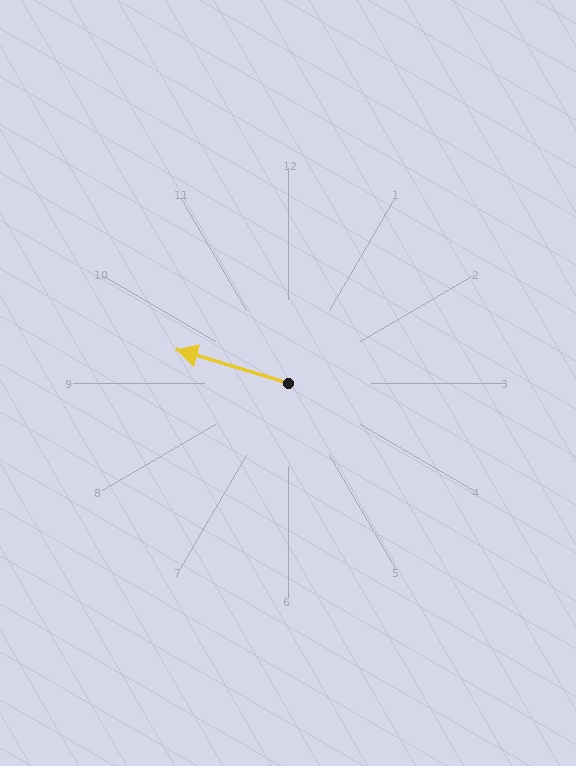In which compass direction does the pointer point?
West.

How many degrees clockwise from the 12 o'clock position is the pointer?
Approximately 287 degrees.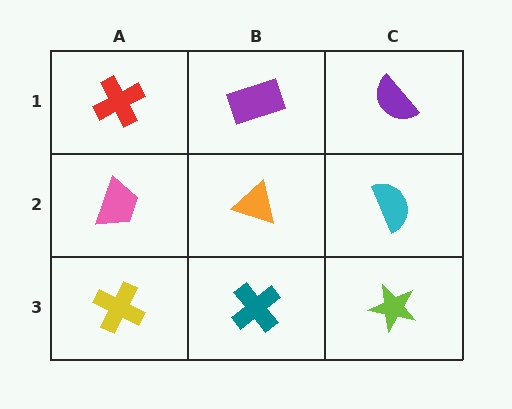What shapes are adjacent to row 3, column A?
A pink trapezoid (row 2, column A), a teal cross (row 3, column B).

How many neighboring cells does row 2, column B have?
4.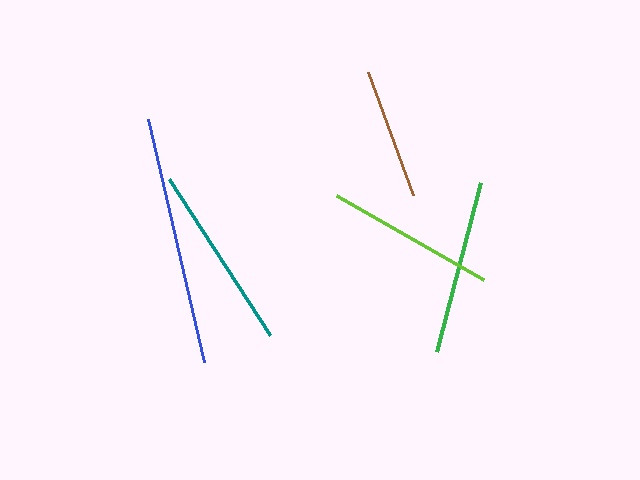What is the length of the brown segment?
The brown segment is approximately 130 pixels long.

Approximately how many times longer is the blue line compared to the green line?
The blue line is approximately 1.4 times the length of the green line.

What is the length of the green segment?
The green segment is approximately 174 pixels long.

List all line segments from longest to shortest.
From longest to shortest: blue, teal, green, lime, brown.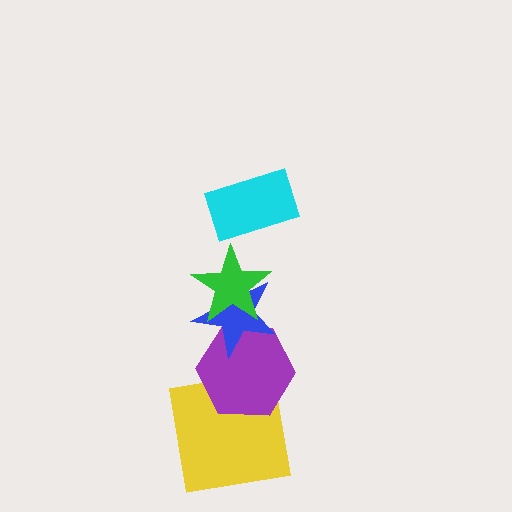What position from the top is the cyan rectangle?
The cyan rectangle is 1st from the top.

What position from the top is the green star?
The green star is 2nd from the top.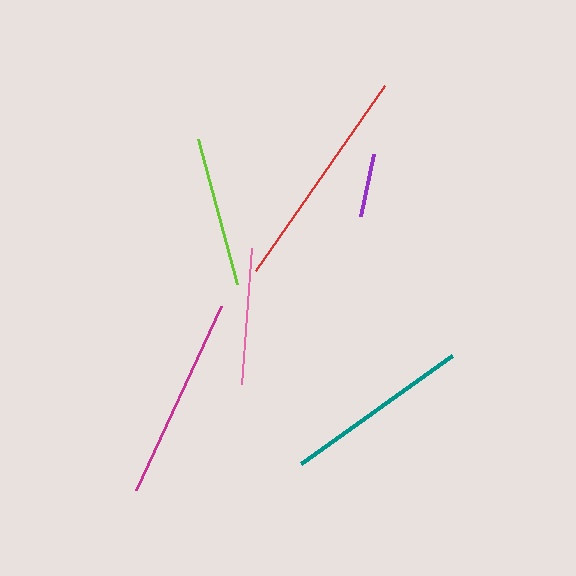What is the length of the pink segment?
The pink segment is approximately 137 pixels long.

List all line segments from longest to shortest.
From longest to shortest: red, magenta, teal, lime, pink, purple.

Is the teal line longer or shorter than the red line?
The red line is longer than the teal line.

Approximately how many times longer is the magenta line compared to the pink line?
The magenta line is approximately 1.5 times the length of the pink line.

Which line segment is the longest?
The red line is the longest at approximately 225 pixels.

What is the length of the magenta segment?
The magenta segment is approximately 203 pixels long.